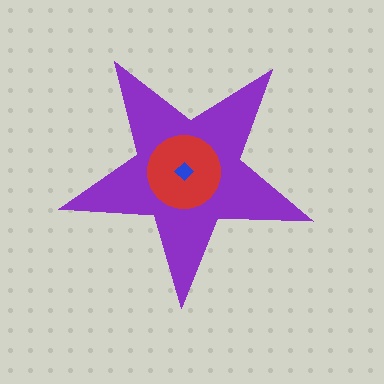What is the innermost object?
The blue diamond.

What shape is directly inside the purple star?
The red circle.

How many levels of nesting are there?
3.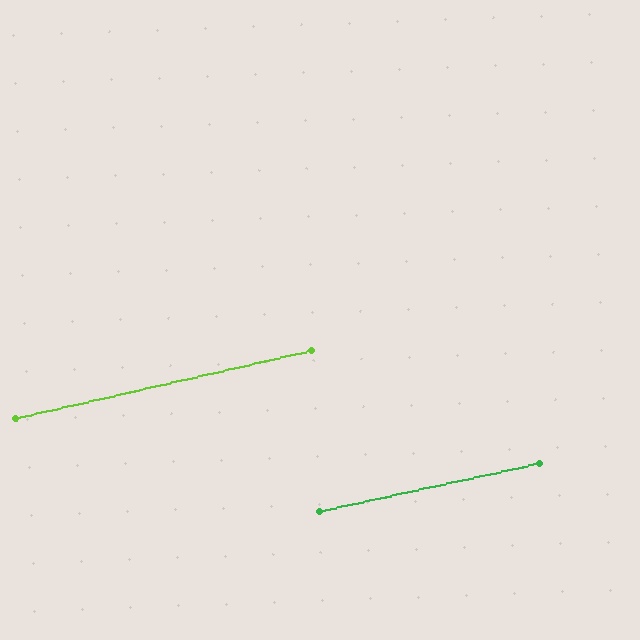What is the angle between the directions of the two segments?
Approximately 1 degree.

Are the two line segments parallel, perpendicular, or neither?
Parallel — their directions differ by only 0.8°.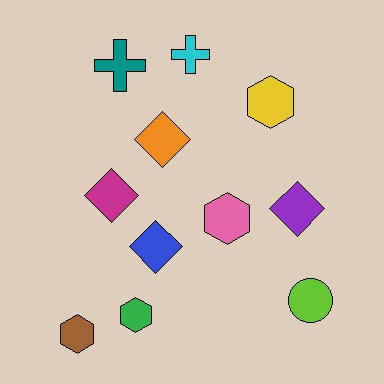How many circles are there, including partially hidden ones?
There is 1 circle.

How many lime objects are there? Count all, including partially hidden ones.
There is 1 lime object.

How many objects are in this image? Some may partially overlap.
There are 11 objects.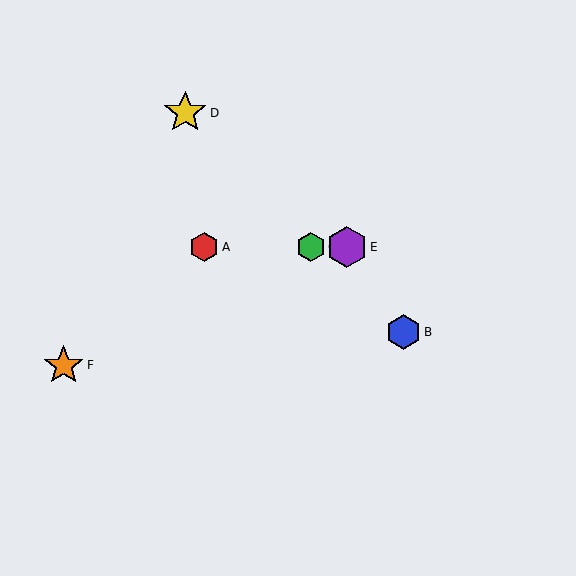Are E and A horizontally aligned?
Yes, both are at y≈247.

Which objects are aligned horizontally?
Objects A, C, E are aligned horizontally.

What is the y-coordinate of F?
Object F is at y≈365.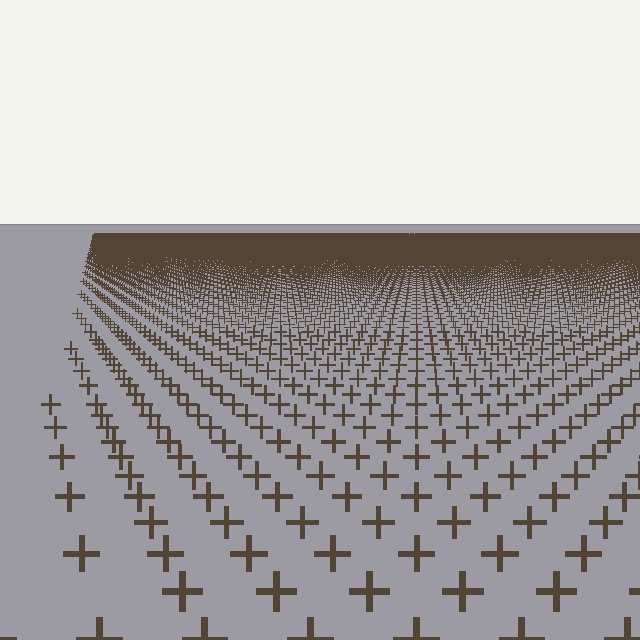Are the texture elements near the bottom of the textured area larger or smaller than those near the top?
Larger. Near the bottom, elements are closer to the viewer and appear at a bigger on-screen size.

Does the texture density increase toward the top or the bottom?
Density increases toward the top.